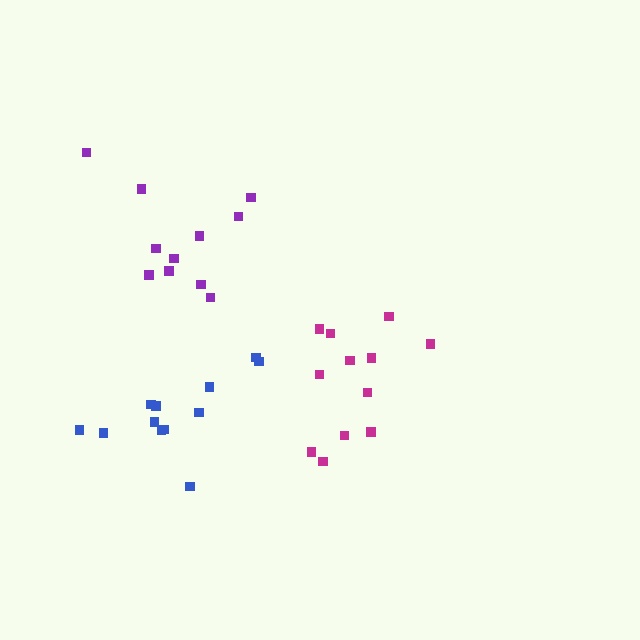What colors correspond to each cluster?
The clusters are colored: purple, blue, magenta.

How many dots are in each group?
Group 1: 11 dots, Group 2: 12 dots, Group 3: 12 dots (35 total).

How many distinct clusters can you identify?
There are 3 distinct clusters.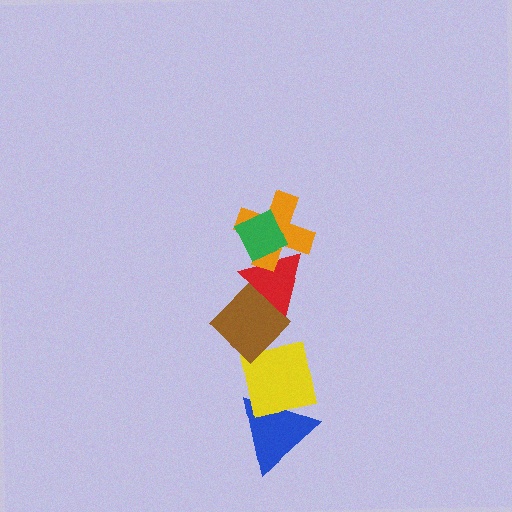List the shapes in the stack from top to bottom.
From top to bottom: the green diamond, the orange cross, the red triangle, the brown diamond, the yellow square, the blue triangle.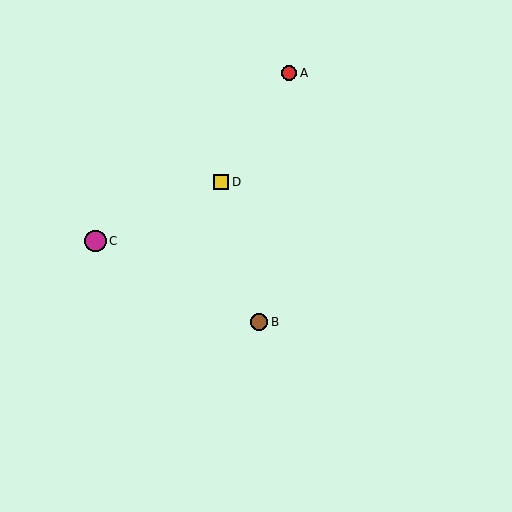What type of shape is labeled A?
Shape A is a red circle.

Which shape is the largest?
The magenta circle (labeled C) is the largest.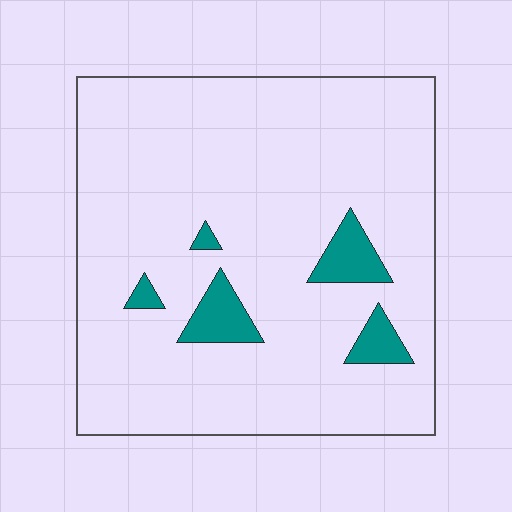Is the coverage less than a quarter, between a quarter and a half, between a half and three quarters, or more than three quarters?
Less than a quarter.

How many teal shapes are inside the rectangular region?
5.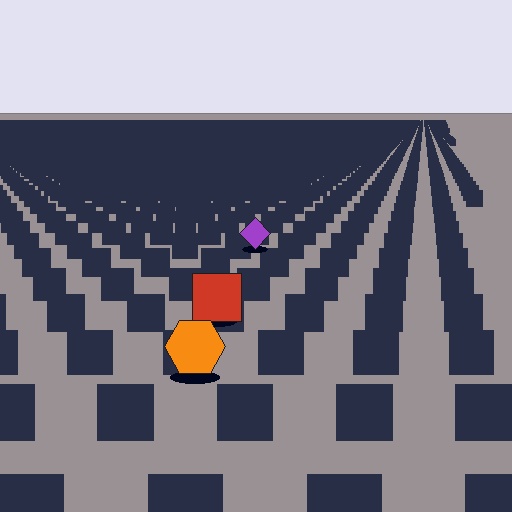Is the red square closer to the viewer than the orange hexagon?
No. The orange hexagon is closer — you can tell from the texture gradient: the ground texture is coarser near it.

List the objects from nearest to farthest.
From nearest to farthest: the orange hexagon, the red square, the purple diamond.